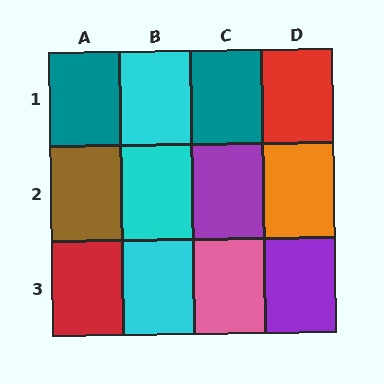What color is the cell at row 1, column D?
Red.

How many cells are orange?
1 cell is orange.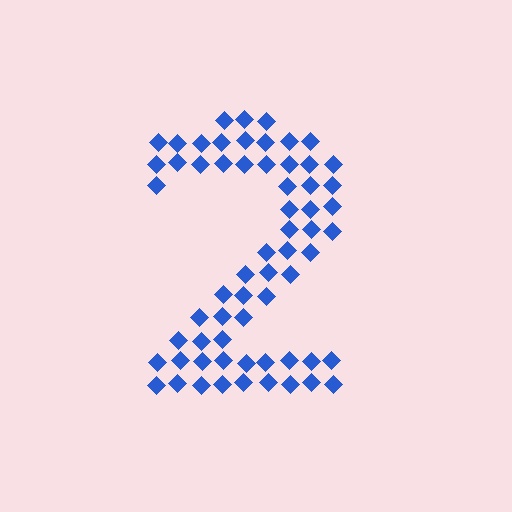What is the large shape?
The large shape is the digit 2.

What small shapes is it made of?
It is made of small diamonds.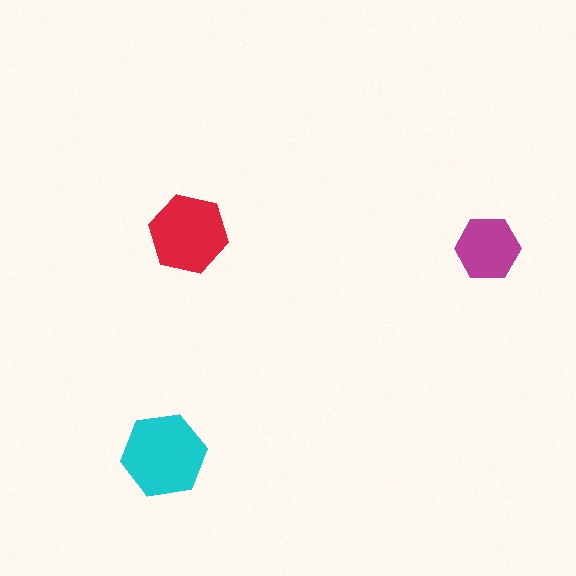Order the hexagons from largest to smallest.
the cyan one, the red one, the magenta one.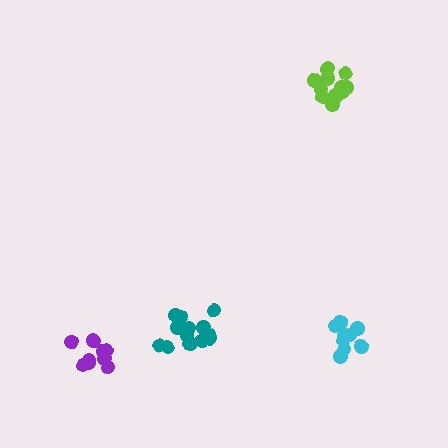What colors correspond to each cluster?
The clusters are colored: cyan, purple, lime, teal.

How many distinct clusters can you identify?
There are 4 distinct clusters.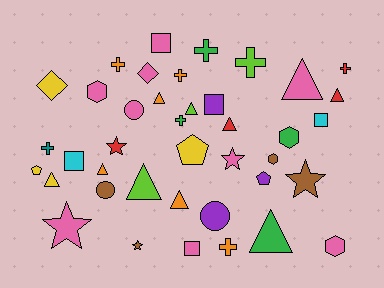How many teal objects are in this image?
There is 1 teal object.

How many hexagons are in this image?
There are 4 hexagons.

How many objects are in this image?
There are 40 objects.